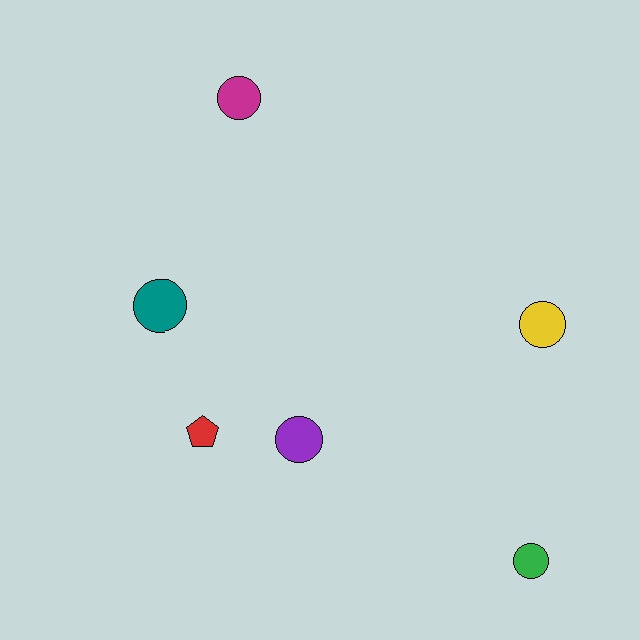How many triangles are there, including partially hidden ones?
There are no triangles.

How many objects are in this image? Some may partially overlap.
There are 6 objects.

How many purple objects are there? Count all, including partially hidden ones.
There is 1 purple object.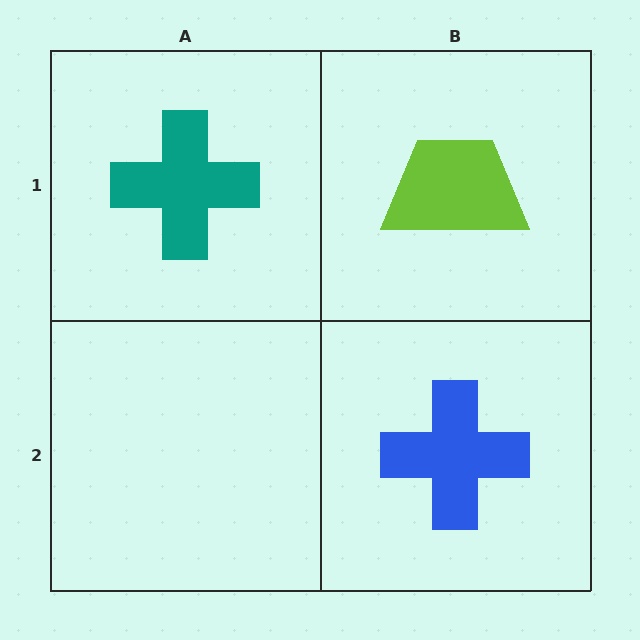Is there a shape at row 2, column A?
No, that cell is empty.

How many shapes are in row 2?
1 shape.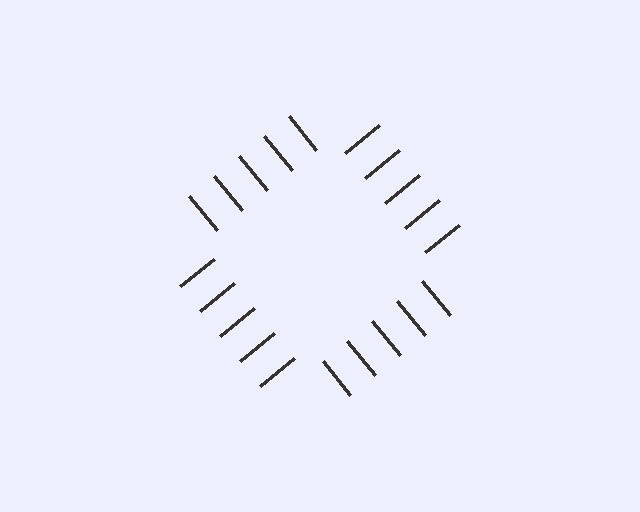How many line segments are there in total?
20 — 5 along each of the 4 edges.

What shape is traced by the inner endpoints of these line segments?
An illusory square — the line segments terminate on its edges but no continuous stroke is drawn.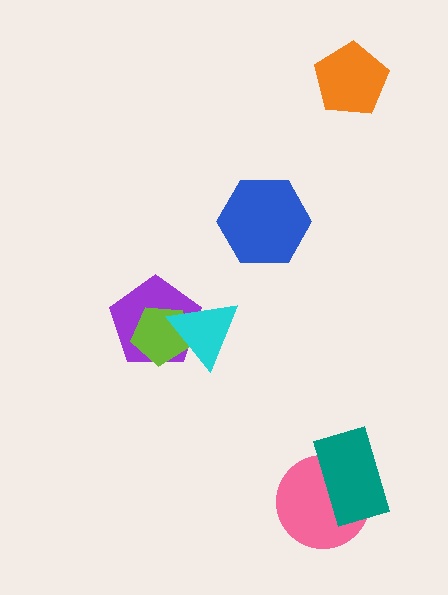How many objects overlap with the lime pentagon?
2 objects overlap with the lime pentagon.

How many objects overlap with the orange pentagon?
0 objects overlap with the orange pentagon.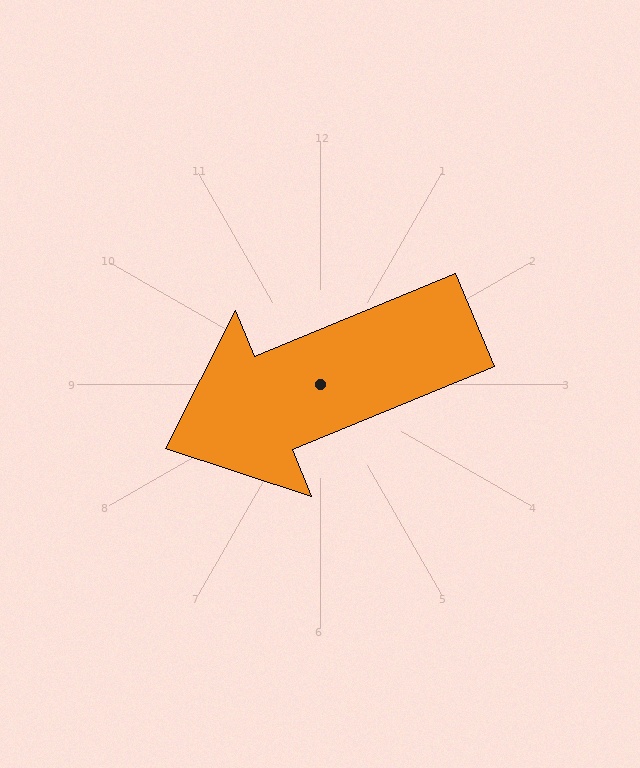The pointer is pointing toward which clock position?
Roughly 8 o'clock.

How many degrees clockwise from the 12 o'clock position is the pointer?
Approximately 248 degrees.